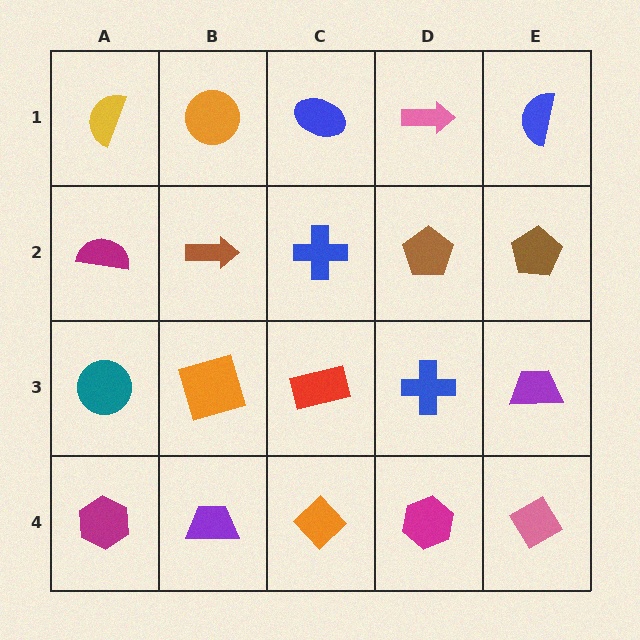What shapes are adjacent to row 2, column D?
A pink arrow (row 1, column D), a blue cross (row 3, column D), a blue cross (row 2, column C), a brown pentagon (row 2, column E).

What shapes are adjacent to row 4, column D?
A blue cross (row 3, column D), an orange diamond (row 4, column C), a pink diamond (row 4, column E).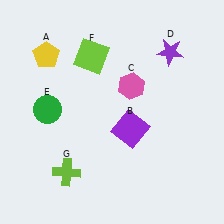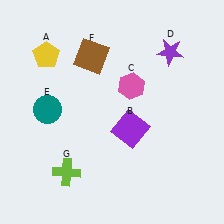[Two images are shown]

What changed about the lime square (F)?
In Image 1, F is lime. In Image 2, it changed to brown.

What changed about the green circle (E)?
In Image 1, E is green. In Image 2, it changed to teal.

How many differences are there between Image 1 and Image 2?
There are 2 differences between the two images.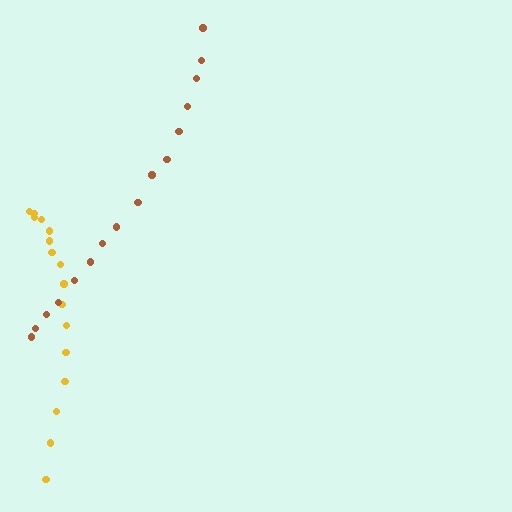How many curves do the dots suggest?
There are 2 distinct paths.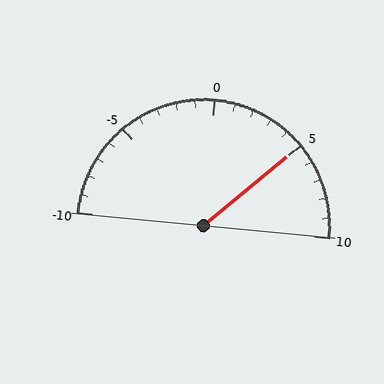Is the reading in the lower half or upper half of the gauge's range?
The reading is in the upper half of the range (-10 to 10).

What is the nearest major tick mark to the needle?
The nearest major tick mark is 5.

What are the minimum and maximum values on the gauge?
The gauge ranges from -10 to 10.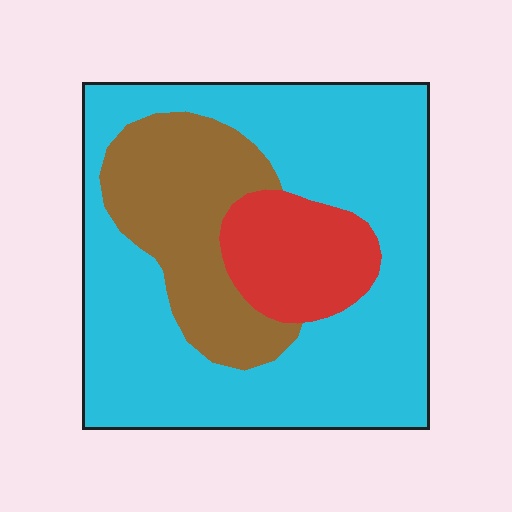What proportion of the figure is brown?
Brown takes up less than a quarter of the figure.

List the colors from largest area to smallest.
From largest to smallest: cyan, brown, red.